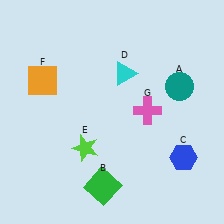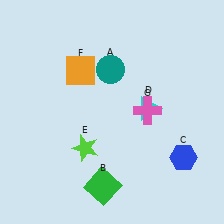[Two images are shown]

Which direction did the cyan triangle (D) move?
The cyan triangle (D) moved down.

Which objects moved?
The objects that moved are: the teal circle (A), the cyan triangle (D), the orange square (F).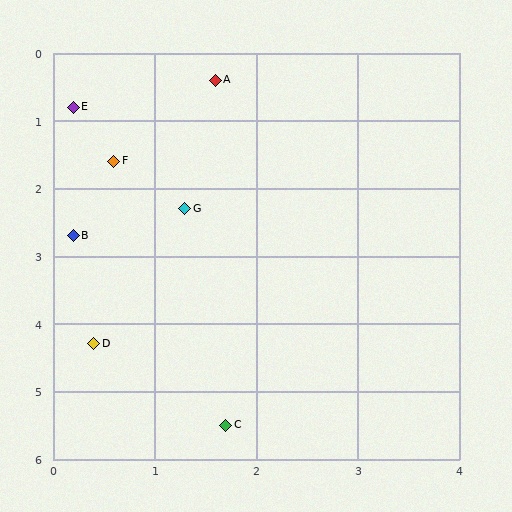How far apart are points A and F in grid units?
Points A and F are about 1.6 grid units apart.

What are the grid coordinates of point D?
Point D is at approximately (0.4, 4.3).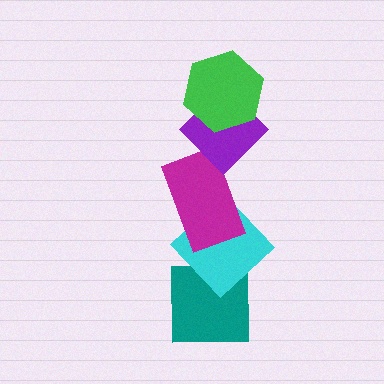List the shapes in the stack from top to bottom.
From top to bottom: the green hexagon, the purple diamond, the magenta rectangle, the cyan diamond, the teal square.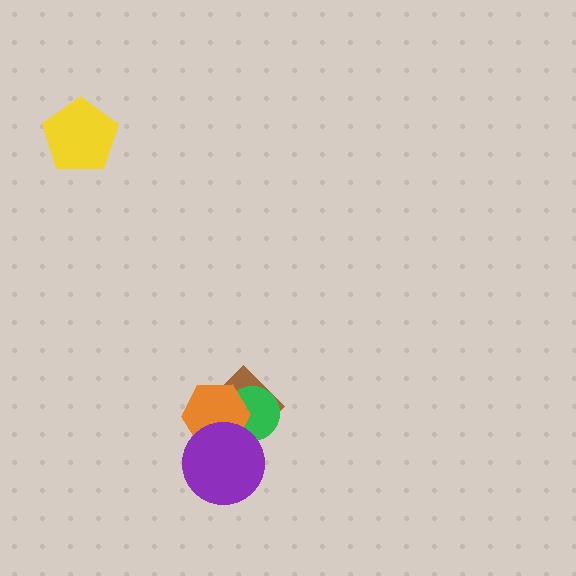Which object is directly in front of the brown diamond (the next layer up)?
The green circle is directly in front of the brown diamond.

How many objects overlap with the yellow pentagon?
0 objects overlap with the yellow pentagon.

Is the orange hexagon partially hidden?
Yes, it is partially covered by another shape.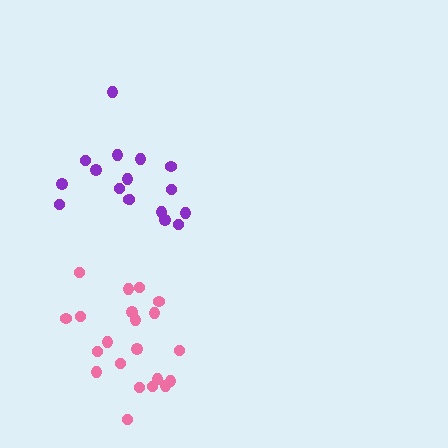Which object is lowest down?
The pink cluster is bottommost.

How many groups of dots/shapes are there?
There are 2 groups.